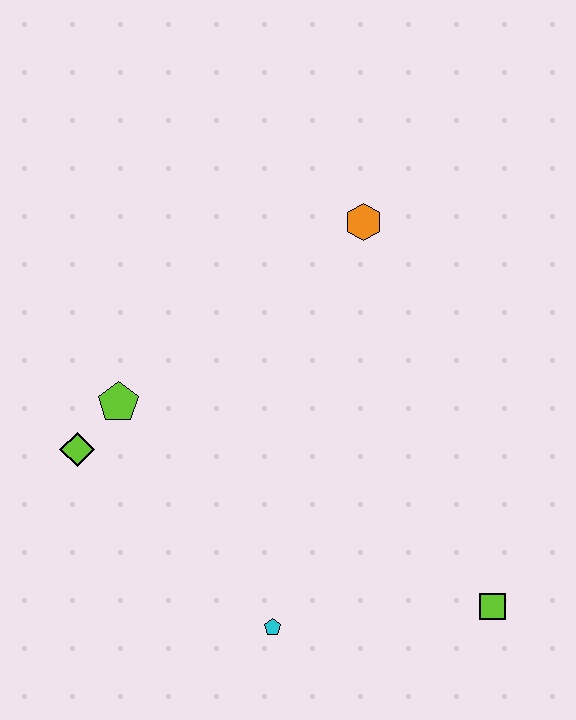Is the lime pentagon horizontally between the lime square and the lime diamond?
Yes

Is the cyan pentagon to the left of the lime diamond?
No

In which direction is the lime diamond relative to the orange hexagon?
The lime diamond is to the left of the orange hexagon.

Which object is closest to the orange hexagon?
The lime pentagon is closest to the orange hexagon.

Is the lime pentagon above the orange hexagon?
No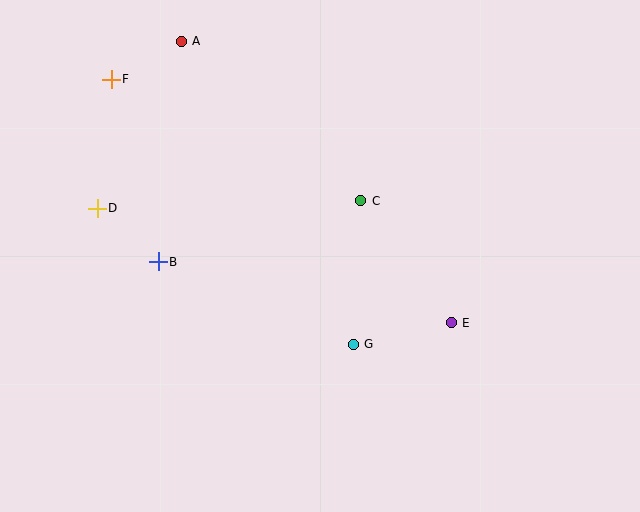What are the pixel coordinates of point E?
Point E is at (451, 323).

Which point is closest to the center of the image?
Point C at (361, 201) is closest to the center.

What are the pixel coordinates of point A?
Point A is at (181, 41).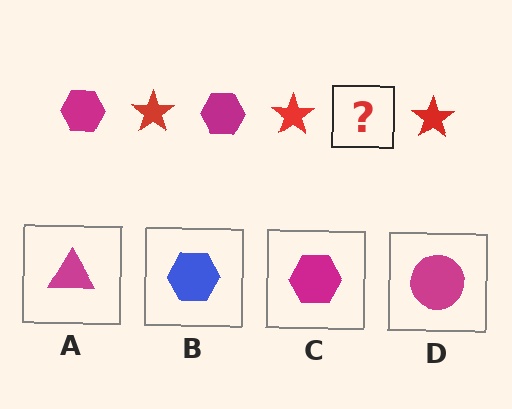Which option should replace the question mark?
Option C.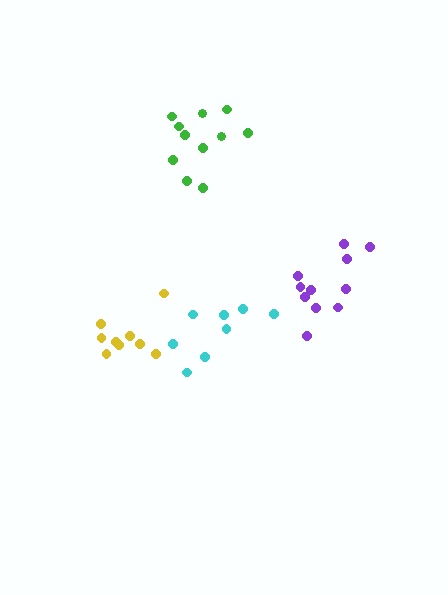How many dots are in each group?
Group 1: 11 dots, Group 2: 9 dots, Group 3: 11 dots, Group 4: 8 dots (39 total).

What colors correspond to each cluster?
The clusters are colored: green, yellow, purple, cyan.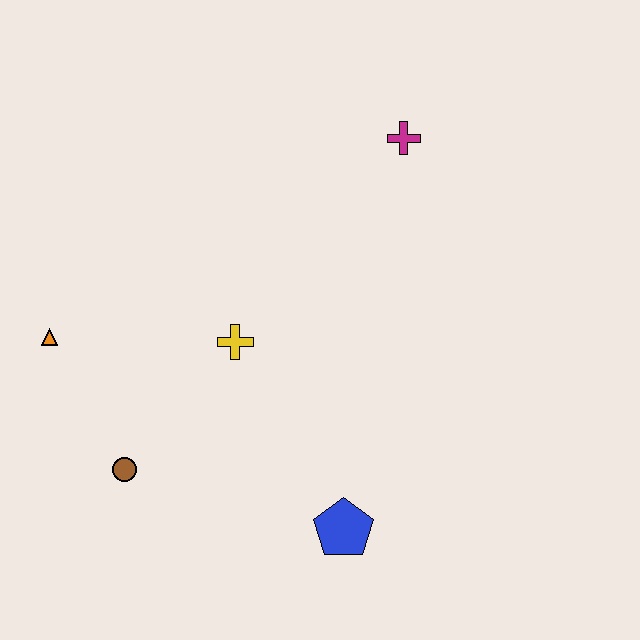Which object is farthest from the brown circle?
The magenta cross is farthest from the brown circle.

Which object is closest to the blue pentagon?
The yellow cross is closest to the blue pentagon.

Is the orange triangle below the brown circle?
No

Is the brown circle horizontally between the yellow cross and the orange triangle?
Yes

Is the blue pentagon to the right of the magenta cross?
No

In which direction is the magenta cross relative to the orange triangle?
The magenta cross is to the right of the orange triangle.